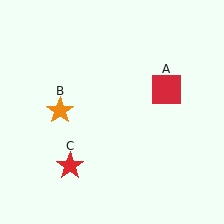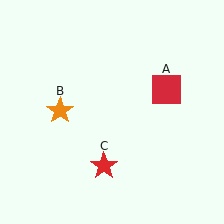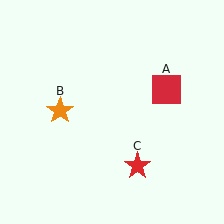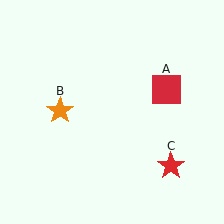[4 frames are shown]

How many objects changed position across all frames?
1 object changed position: red star (object C).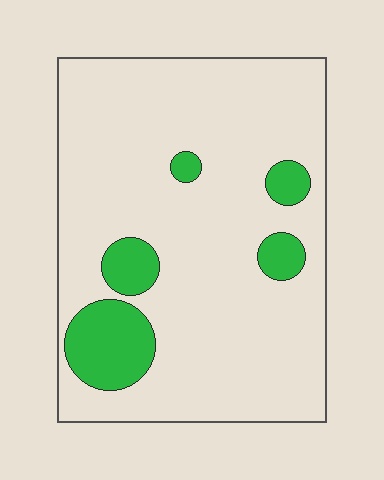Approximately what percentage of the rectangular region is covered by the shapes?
Approximately 15%.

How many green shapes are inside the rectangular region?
5.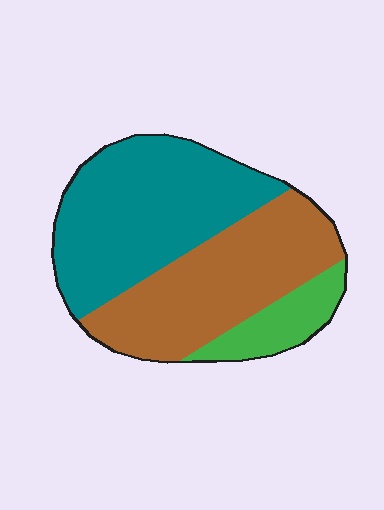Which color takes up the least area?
Green, at roughly 15%.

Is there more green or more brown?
Brown.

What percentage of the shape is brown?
Brown covers 41% of the shape.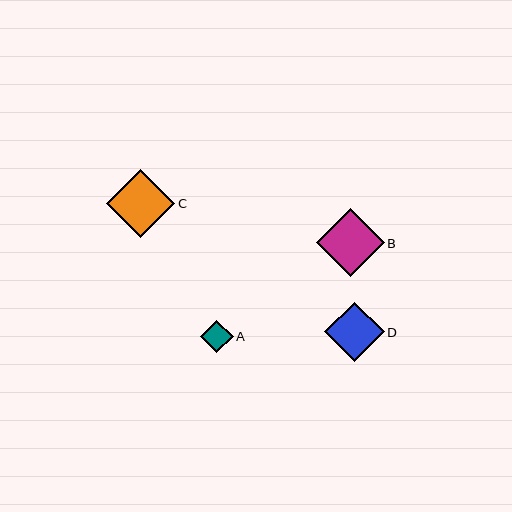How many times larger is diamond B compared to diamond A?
Diamond B is approximately 2.1 times the size of diamond A.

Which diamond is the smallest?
Diamond A is the smallest with a size of approximately 33 pixels.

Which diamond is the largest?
Diamond C is the largest with a size of approximately 68 pixels.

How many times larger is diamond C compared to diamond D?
Diamond C is approximately 1.1 times the size of diamond D.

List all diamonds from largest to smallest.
From largest to smallest: C, B, D, A.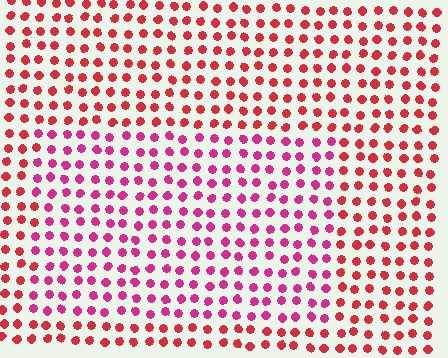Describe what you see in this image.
The image is filled with small red elements in a uniform arrangement. A rectangle-shaped region is visible where the elements are tinted to a slightly different hue, forming a subtle color boundary.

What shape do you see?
I see a rectangle.